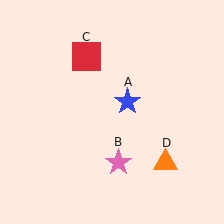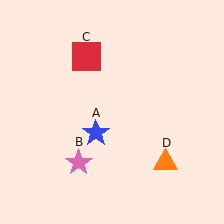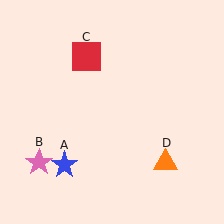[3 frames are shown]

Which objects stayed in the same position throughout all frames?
Red square (object C) and orange triangle (object D) remained stationary.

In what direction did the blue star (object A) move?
The blue star (object A) moved down and to the left.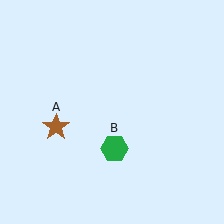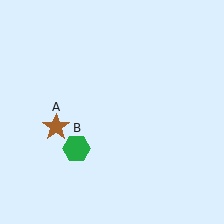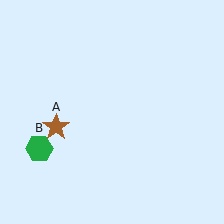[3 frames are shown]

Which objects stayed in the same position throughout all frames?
Brown star (object A) remained stationary.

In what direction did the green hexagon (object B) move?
The green hexagon (object B) moved left.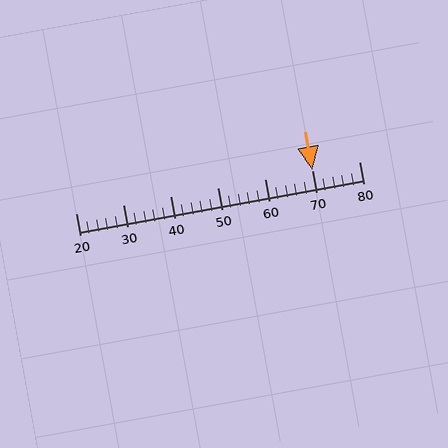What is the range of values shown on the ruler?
The ruler shows values from 20 to 80.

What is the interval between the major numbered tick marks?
The major tick marks are spaced 10 units apart.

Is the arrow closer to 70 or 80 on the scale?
The arrow is closer to 70.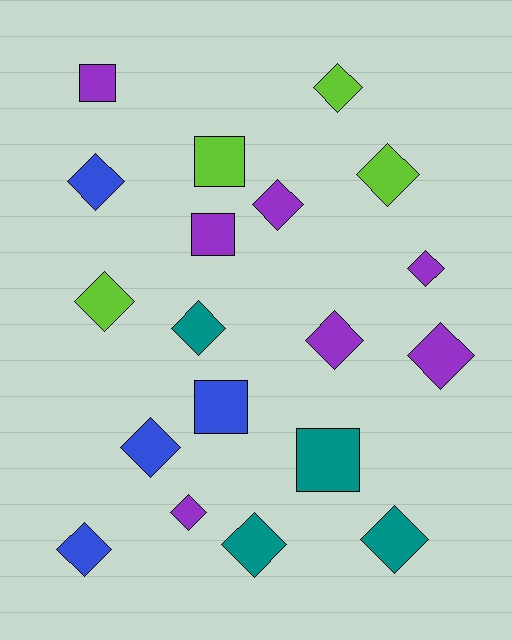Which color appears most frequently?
Purple, with 7 objects.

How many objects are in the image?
There are 19 objects.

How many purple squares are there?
There are 2 purple squares.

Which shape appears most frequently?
Diamond, with 14 objects.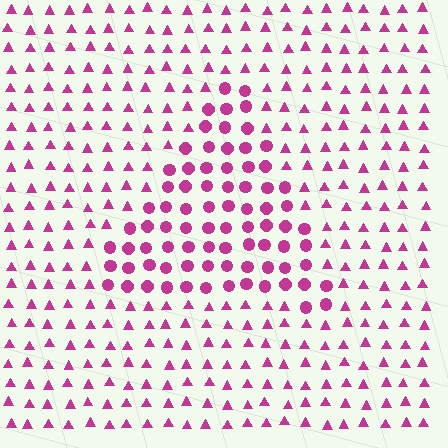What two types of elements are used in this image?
The image uses circles inside the triangle region and triangles outside it.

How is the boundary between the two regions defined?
The boundary is defined by a change in element shape: circles inside vs. triangles outside. All elements share the same color and spacing.